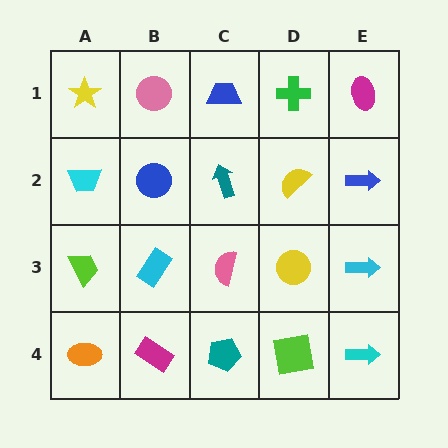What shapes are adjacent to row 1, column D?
A yellow semicircle (row 2, column D), a blue trapezoid (row 1, column C), a magenta ellipse (row 1, column E).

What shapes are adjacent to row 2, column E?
A magenta ellipse (row 1, column E), a cyan arrow (row 3, column E), a yellow semicircle (row 2, column D).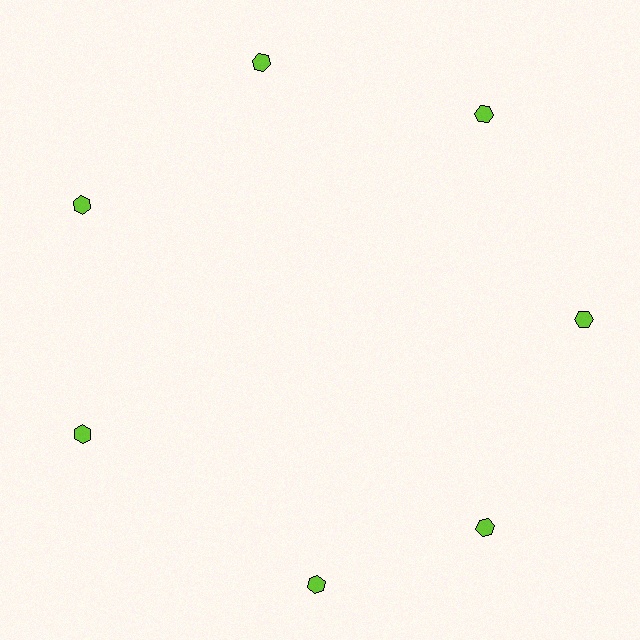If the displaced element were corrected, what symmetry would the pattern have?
It would have 7-fold rotational symmetry — the pattern would map onto itself every 51 degrees.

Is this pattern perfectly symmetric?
No. The 7 lime hexagons are arranged in a ring, but one element near the 6 o'clock position is rotated out of alignment along the ring, breaking the 7-fold rotational symmetry.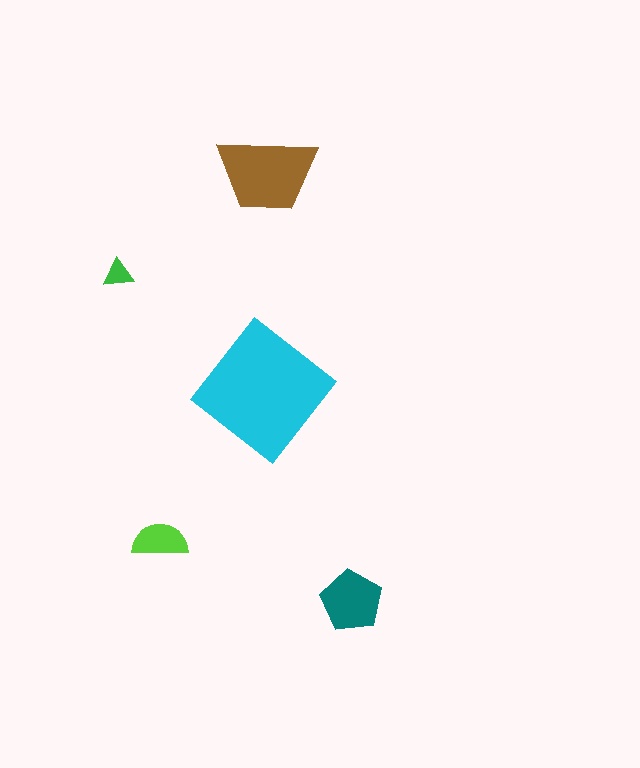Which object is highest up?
The brown trapezoid is topmost.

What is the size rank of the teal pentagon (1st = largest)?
3rd.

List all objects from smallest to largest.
The green triangle, the lime semicircle, the teal pentagon, the brown trapezoid, the cyan diamond.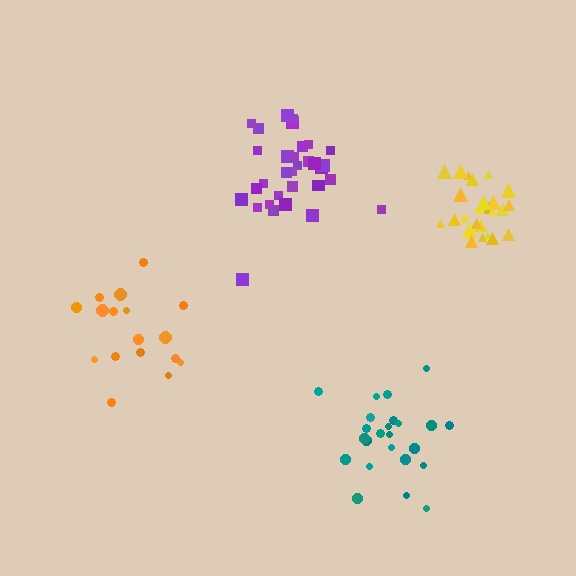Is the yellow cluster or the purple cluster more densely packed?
Yellow.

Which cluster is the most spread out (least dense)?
Orange.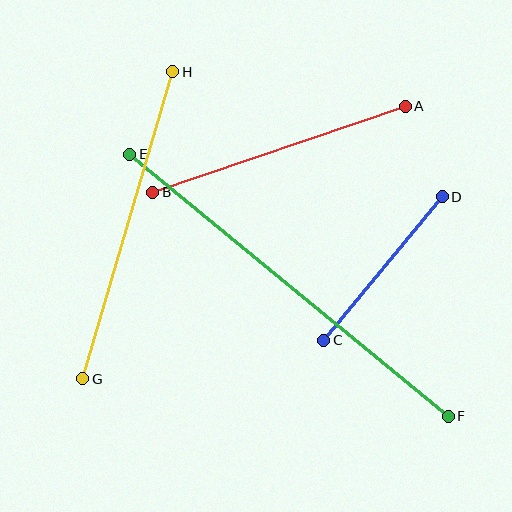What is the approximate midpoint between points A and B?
The midpoint is at approximately (279, 149) pixels.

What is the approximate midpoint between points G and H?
The midpoint is at approximately (128, 225) pixels.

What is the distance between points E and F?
The distance is approximately 412 pixels.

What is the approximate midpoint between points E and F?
The midpoint is at approximately (289, 285) pixels.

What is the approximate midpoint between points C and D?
The midpoint is at approximately (383, 269) pixels.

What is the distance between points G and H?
The distance is approximately 320 pixels.